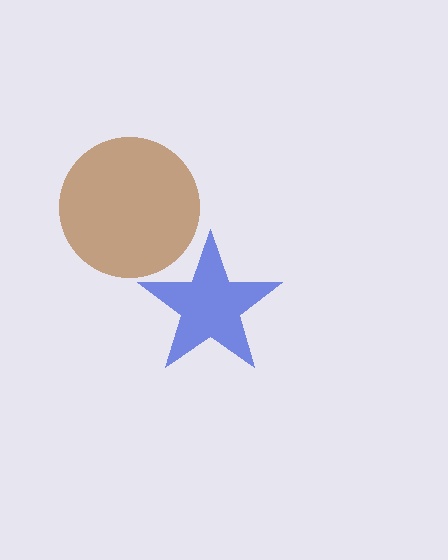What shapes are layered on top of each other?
The layered shapes are: a brown circle, a blue star.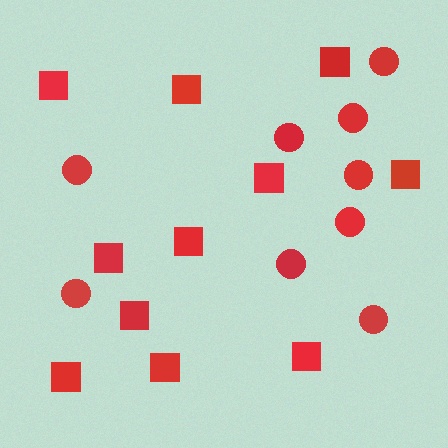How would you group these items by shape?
There are 2 groups: one group of squares (11) and one group of circles (9).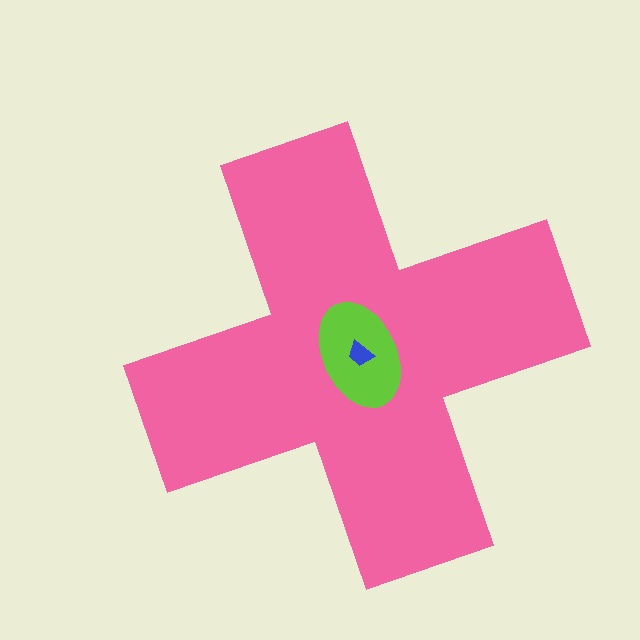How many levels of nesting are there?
3.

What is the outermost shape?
The pink cross.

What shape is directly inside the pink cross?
The lime ellipse.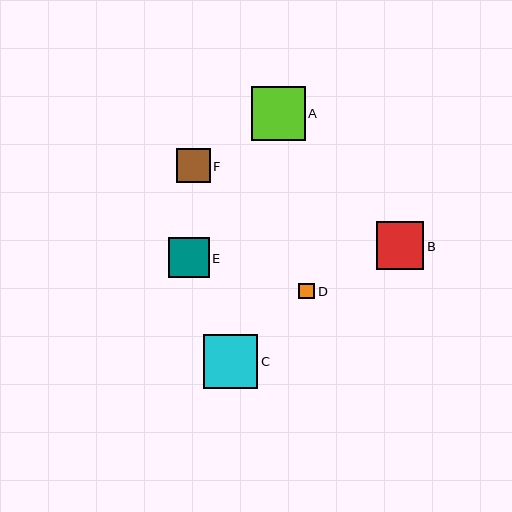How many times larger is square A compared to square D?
Square A is approximately 3.4 times the size of square D.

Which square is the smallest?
Square D is the smallest with a size of approximately 16 pixels.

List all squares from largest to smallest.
From largest to smallest: C, A, B, E, F, D.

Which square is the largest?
Square C is the largest with a size of approximately 55 pixels.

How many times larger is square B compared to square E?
Square B is approximately 1.2 times the size of square E.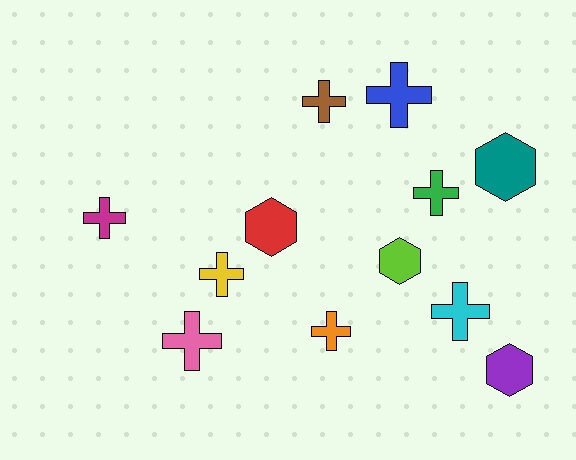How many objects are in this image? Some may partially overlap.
There are 12 objects.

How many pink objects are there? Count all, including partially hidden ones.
There is 1 pink object.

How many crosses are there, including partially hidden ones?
There are 8 crosses.